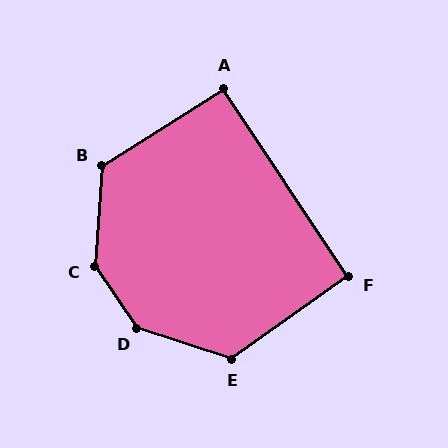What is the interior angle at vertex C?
Approximately 142 degrees (obtuse).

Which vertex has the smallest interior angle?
A, at approximately 91 degrees.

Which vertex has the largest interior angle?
D, at approximately 142 degrees.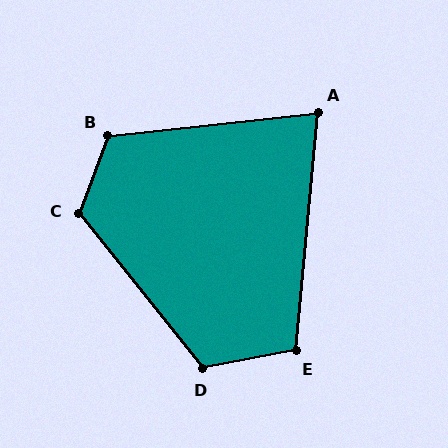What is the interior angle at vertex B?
Approximately 117 degrees (obtuse).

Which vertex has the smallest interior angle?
A, at approximately 78 degrees.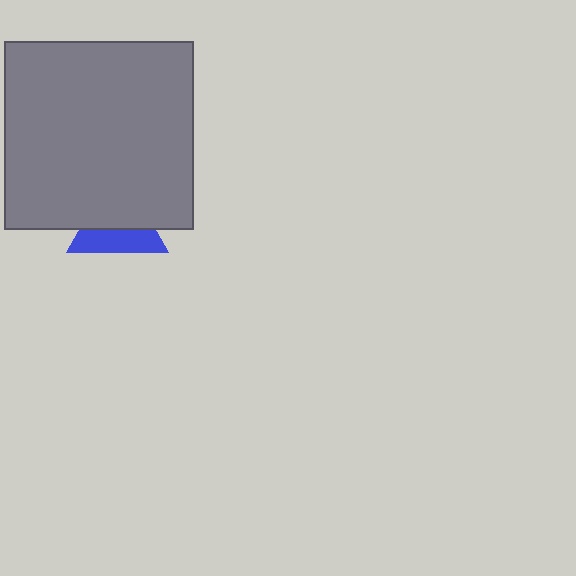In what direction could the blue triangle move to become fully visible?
The blue triangle could move down. That would shift it out from behind the gray square entirely.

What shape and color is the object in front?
The object in front is a gray square.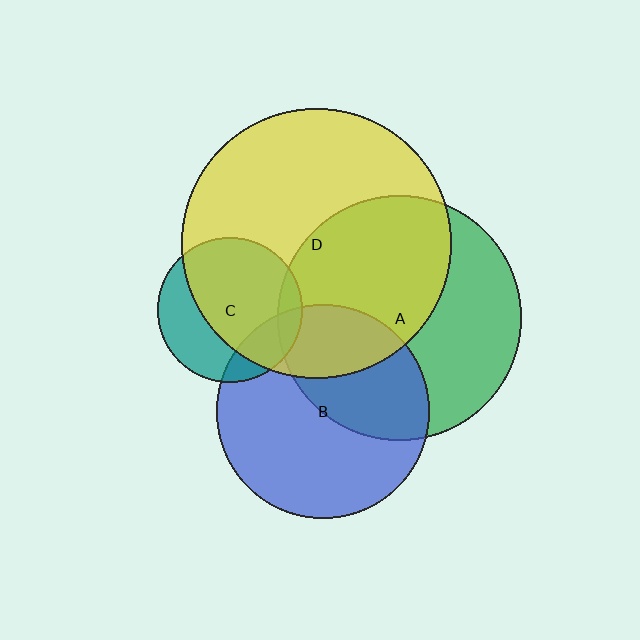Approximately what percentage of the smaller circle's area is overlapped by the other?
Approximately 25%.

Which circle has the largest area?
Circle D (yellow).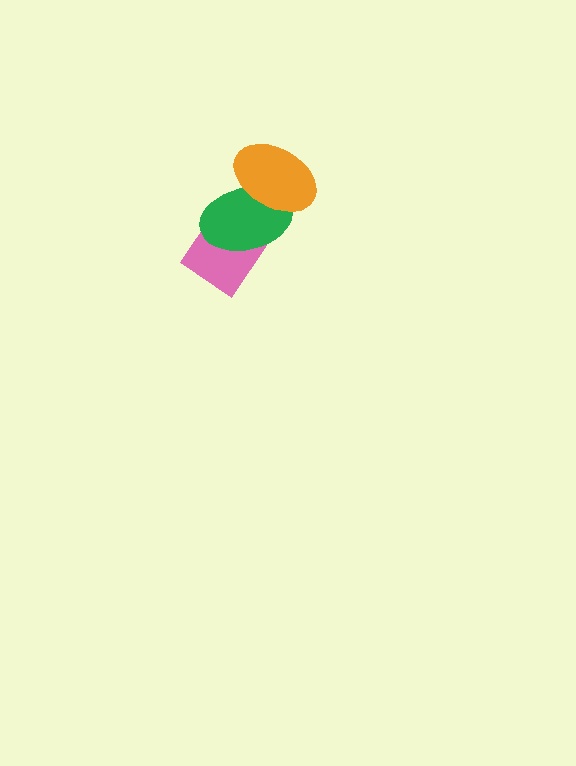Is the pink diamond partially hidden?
Yes, it is partially covered by another shape.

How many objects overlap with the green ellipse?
2 objects overlap with the green ellipse.